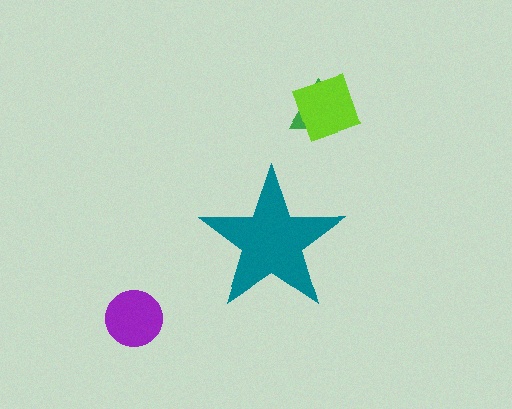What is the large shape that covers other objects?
A teal star.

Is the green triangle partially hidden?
No, the green triangle is fully visible.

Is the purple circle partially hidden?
No, the purple circle is fully visible.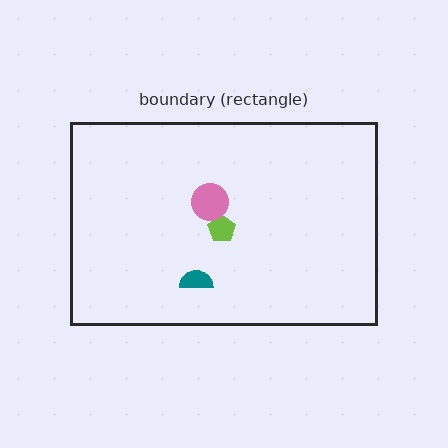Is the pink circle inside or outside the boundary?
Inside.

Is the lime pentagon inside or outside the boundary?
Inside.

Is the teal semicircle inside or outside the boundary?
Inside.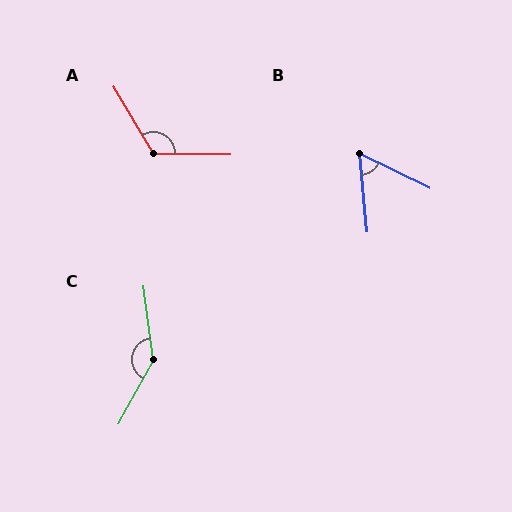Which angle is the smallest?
B, at approximately 58 degrees.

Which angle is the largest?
C, at approximately 143 degrees.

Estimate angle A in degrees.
Approximately 121 degrees.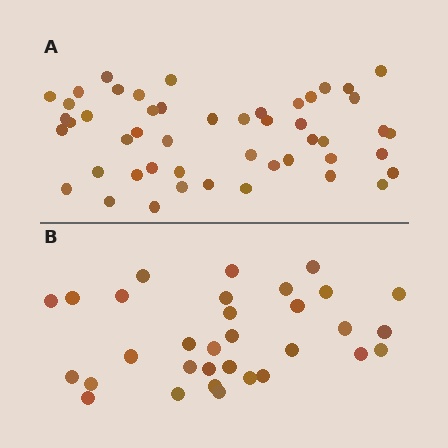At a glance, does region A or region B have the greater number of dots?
Region A (the top region) has more dots.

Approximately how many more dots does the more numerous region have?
Region A has approximately 15 more dots than region B.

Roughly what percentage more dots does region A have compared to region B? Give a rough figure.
About 55% more.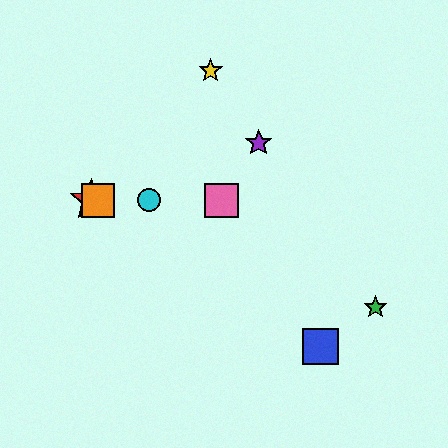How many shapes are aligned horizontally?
4 shapes (the red star, the orange square, the cyan circle, the pink square) are aligned horizontally.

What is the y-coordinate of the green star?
The green star is at y≈308.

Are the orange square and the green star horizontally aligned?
No, the orange square is at y≈200 and the green star is at y≈308.